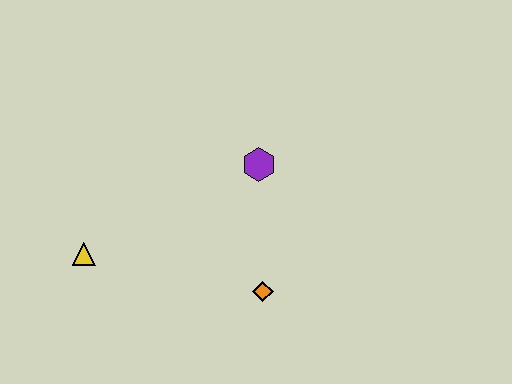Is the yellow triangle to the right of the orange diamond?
No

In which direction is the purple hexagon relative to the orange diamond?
The purple hexagon is above the orange diamond.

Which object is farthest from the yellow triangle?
The purple hexagon is farthest from the yellow triangle.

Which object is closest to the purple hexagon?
The orange diamond is closest to the purple hexagon.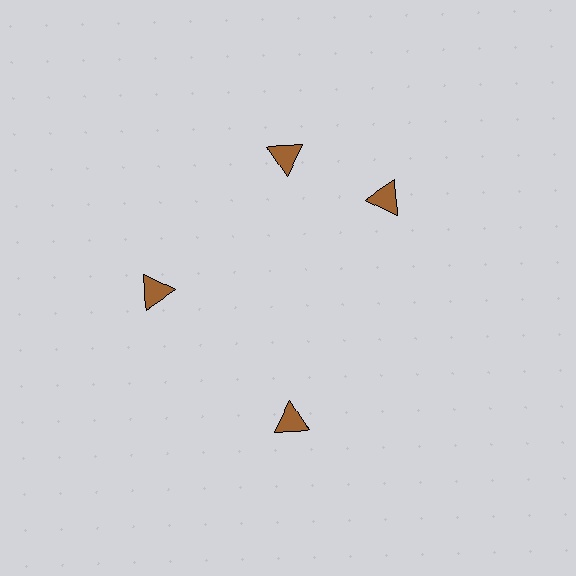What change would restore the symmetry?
The symmetry would be restored by rotating it back into even spacing with its neighbors so that all 4 triangles sit at equal angles and equal distance from the center.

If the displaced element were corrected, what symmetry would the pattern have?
It would have 4-fold rotational symmetry — the pattern would map onto itself every 90 degrees.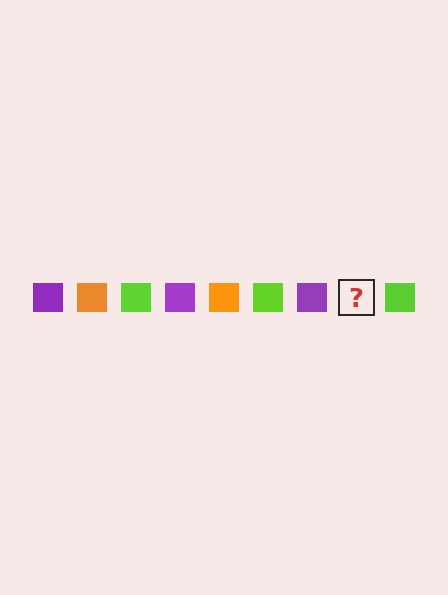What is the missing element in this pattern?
The missing element is an orange square.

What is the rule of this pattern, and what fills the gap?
The rule is that the pattern cycles through purple, orange, lime squares. The gap should be filled with an orange square.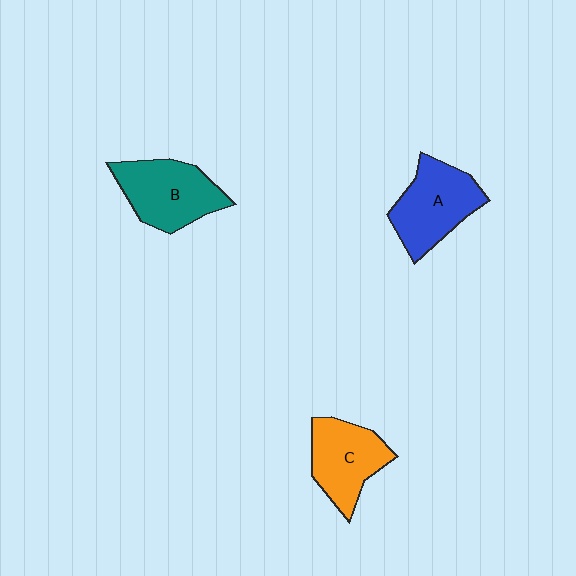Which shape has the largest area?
Shape A (blue).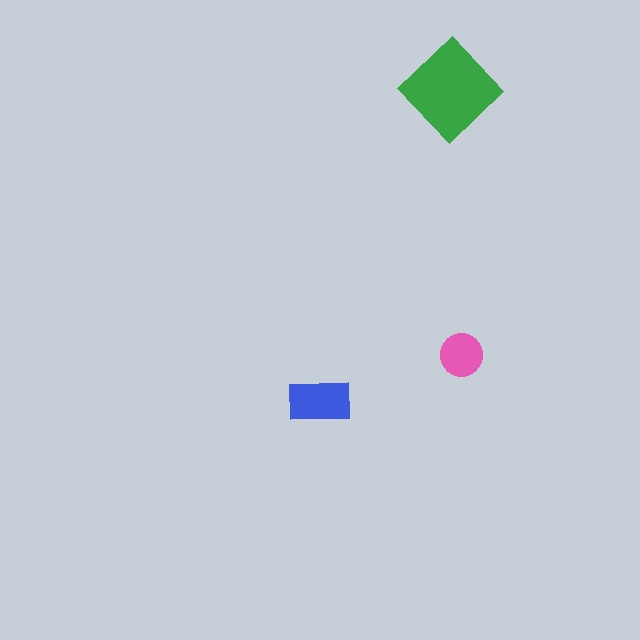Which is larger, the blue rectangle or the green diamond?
The green diamond.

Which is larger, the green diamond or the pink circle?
The green diamond.